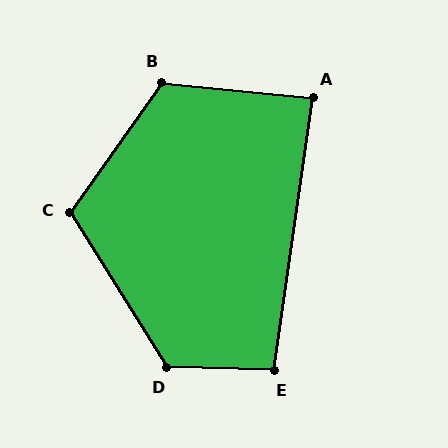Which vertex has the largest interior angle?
D, at approximately 123 degrees.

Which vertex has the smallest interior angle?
A, at approximately 88 degrees.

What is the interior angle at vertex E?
Approximately 97 degrees (obtuse).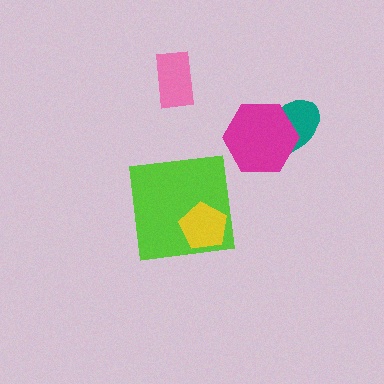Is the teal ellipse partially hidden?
Yes, it is partially covered by another shape.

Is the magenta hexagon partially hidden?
No, no other shape covers it.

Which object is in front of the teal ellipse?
The magenta hexagon is in front of the teal ellipse.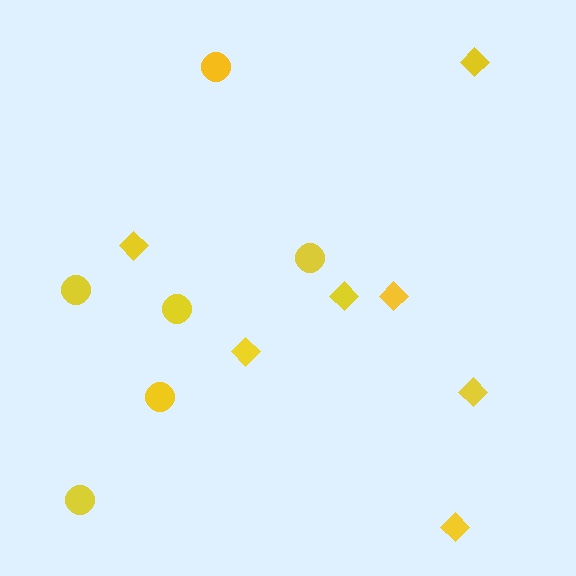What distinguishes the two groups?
There are 2 groups: one group of diamonds (7) and one group of circles (6).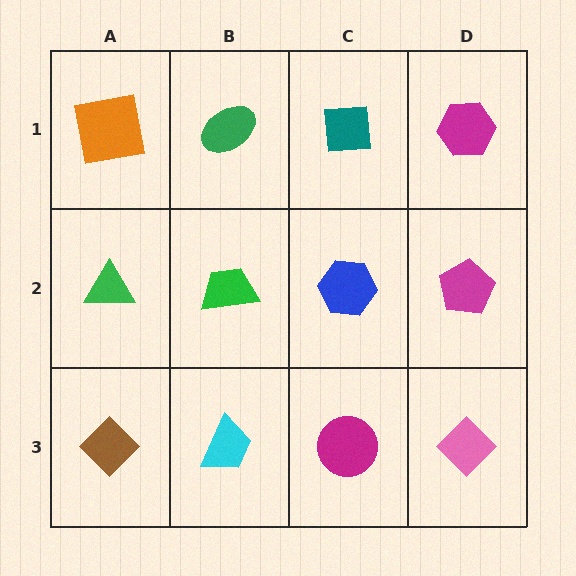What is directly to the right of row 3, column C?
A pink diamond.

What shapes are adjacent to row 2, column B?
A green ellipse (row 1, column B), a cyan trapezoid (row 3, column B), a green triangle (row 2, column A), a blue hexagon (row 2, column C).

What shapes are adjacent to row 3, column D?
A magenta pentagon (row 2, column D), a magenta circle (row 3, column C).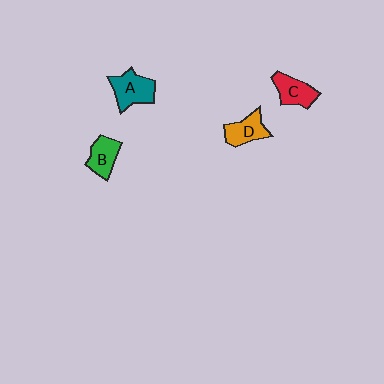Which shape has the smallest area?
Shape B (green).